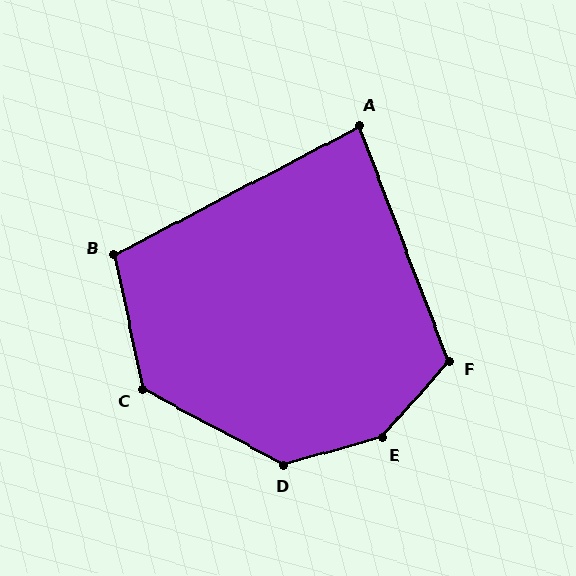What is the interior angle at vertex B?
Approximately 106 degrees (obtuse).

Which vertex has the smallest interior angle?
A, at approximately 83 degrees.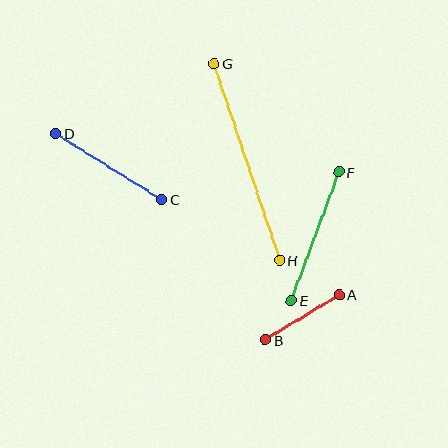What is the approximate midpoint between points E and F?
The midpoint is at approximately (315, 236) pixels.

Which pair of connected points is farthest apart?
Points G and H are farthest apart.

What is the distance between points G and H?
The distance is approximately 208 pixels.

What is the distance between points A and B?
The distance is approximately 86 pixels.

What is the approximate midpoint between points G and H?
The midpoint is at approximately (247, 162) pixels.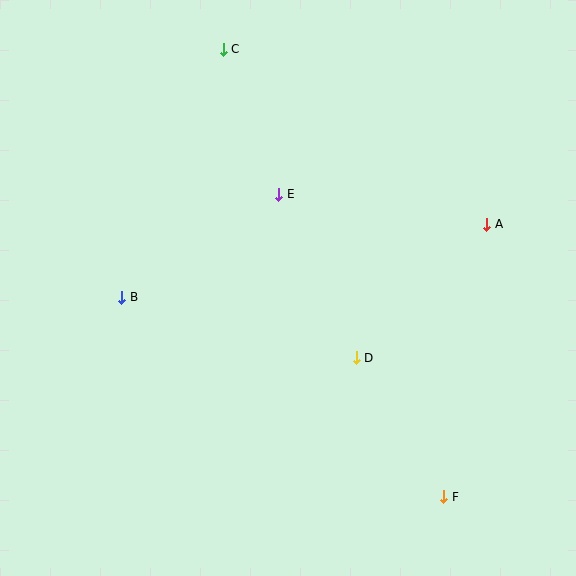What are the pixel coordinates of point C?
Point C is at (223, 49).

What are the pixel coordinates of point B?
Point B is at (122, 297).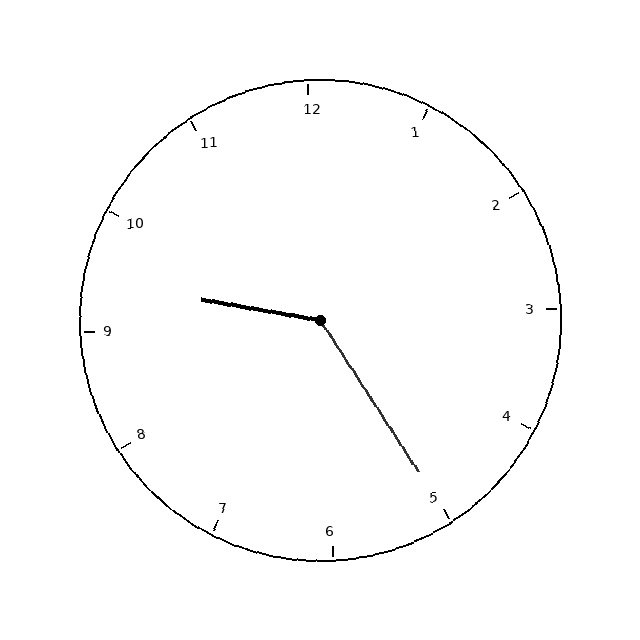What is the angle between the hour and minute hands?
Approximately 132 degrees.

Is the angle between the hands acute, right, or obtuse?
It is obtuse.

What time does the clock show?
9:25.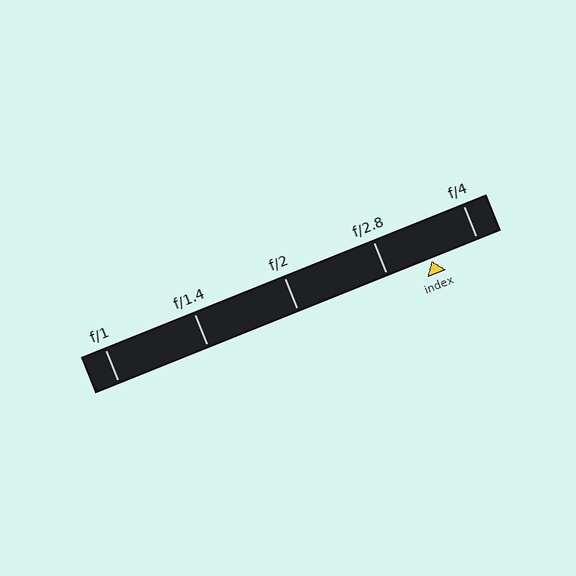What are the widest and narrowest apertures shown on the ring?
The widest aperture shown is f/1 and the narrowest is f/4.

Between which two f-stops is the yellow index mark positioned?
The index mark is between f/2.8 and f/4.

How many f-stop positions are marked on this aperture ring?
There are 5 f-stop positions marked.